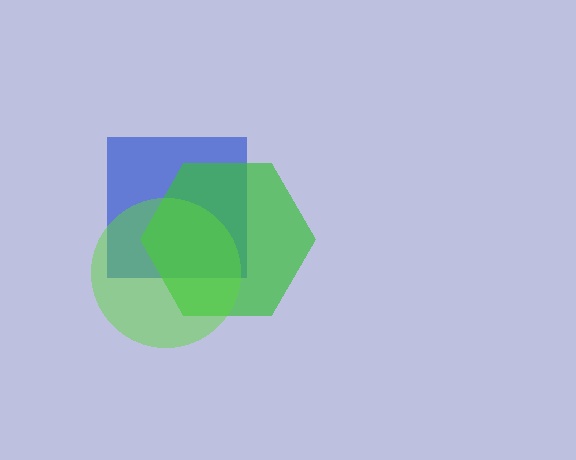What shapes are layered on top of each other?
The layered shapes are: a blue square, a green hexagon, a lime circle.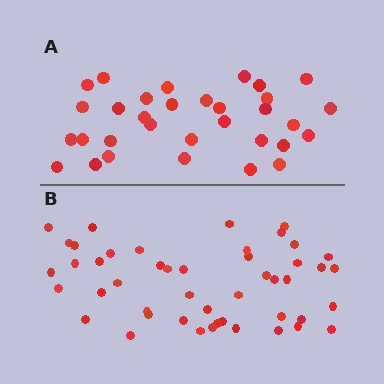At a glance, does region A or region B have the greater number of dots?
Region B (the bottom region) has more dots.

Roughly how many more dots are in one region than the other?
Region B has approximately 15 more dots than region A.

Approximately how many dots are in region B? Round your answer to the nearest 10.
About 50 dots. (The exact count is 47, which rounds to 50.)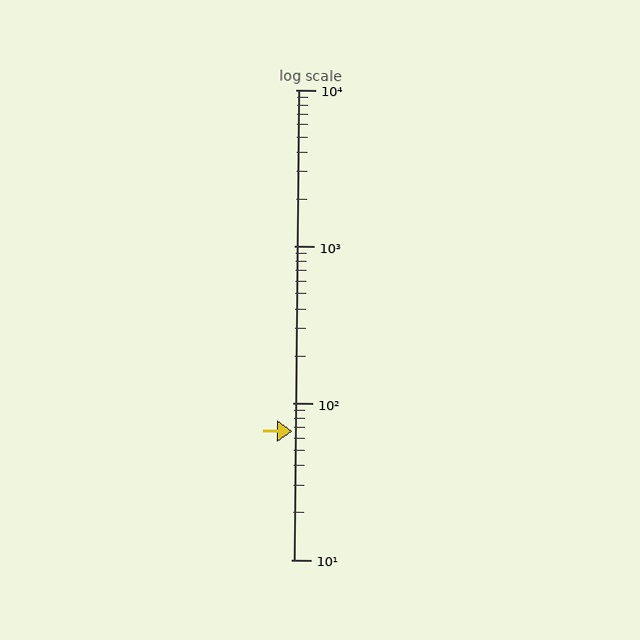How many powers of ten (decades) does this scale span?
The scale spans 3 decades, from 10 to 10000.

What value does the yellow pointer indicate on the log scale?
The pointer indicates approximately 66.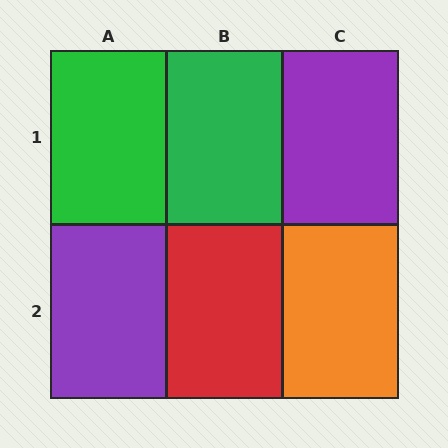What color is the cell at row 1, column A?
Green.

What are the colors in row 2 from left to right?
Purple, red, orange.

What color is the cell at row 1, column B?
Green.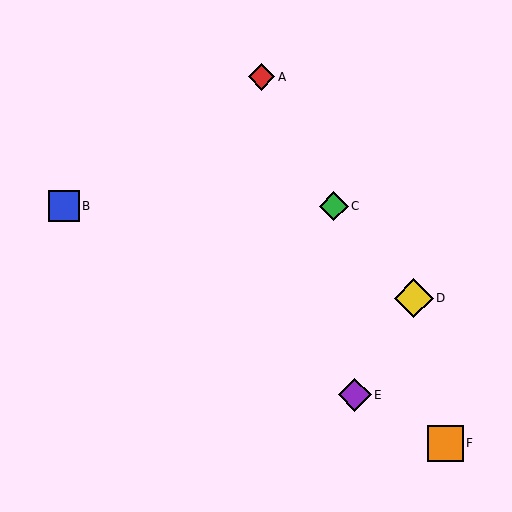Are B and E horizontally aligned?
No, B is at y≈206 and E is at y≈395.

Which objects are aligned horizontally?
Objects B, C are aligned horizontally.